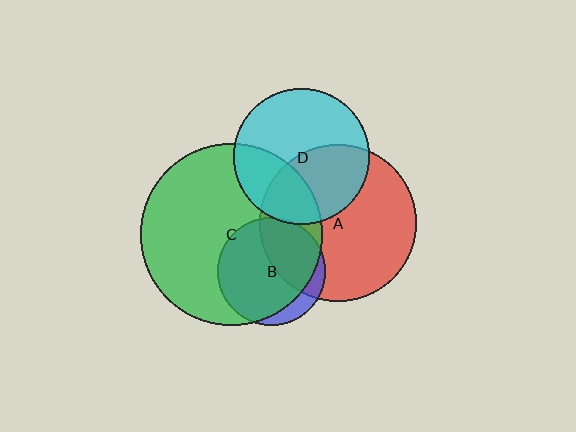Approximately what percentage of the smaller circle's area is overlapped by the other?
Approximately 30%.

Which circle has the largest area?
Circle C (green).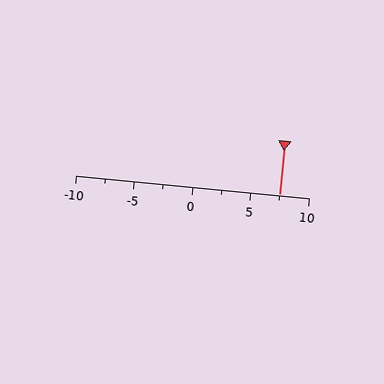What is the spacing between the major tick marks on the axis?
The major ticks are spaced 5 apart.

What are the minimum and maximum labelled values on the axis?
The axis runs from -10 to 10.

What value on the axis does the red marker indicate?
The marker indicates approximately 7.5.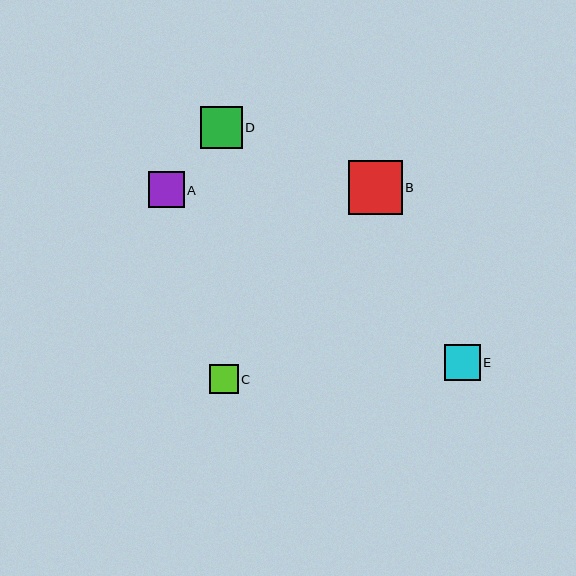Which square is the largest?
Square B is the largest with a size of approximately 53 pixels.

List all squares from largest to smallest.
From largest to smallest: B, D, E, A, C.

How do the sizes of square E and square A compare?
Square E and square A are approximately the same size.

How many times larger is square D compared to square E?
Square D is approximately 1.2 times the size of square E.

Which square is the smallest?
Square C is the smallest with a size of approximately 29 pixels.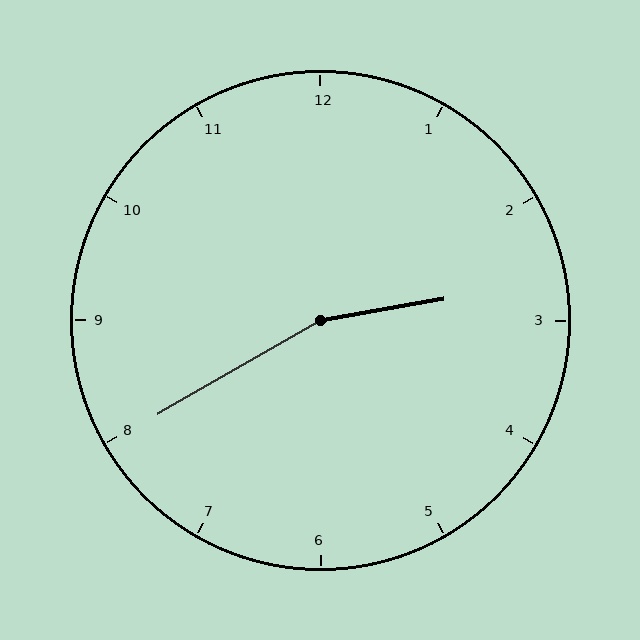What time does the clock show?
2:40.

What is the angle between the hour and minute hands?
Approximately 160 degrees.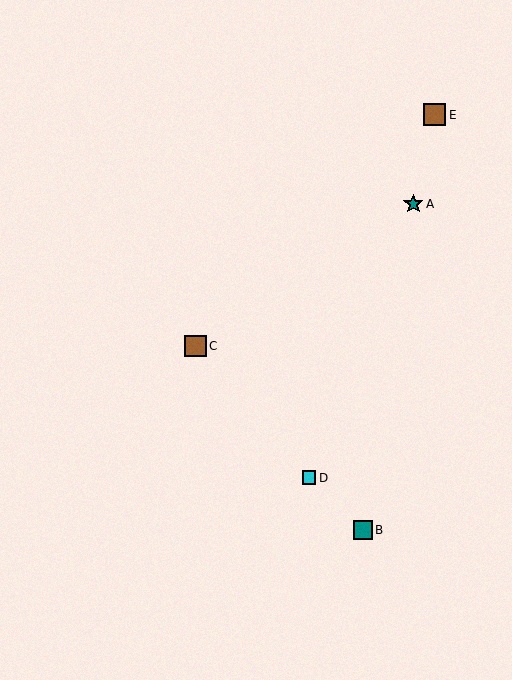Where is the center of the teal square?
The center of the teal square is at (363, 530).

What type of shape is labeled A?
Shape A is a teal star.